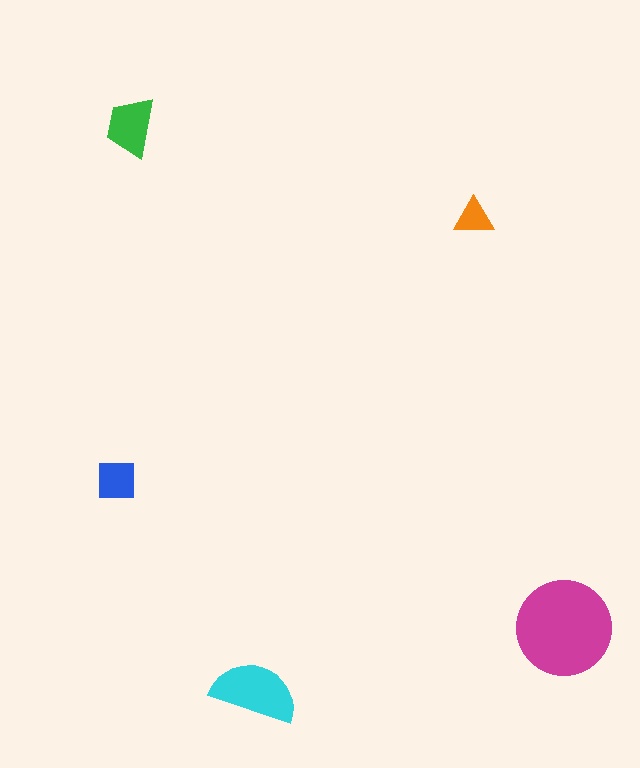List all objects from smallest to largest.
The orange triangle, the blue square, the green trapezoid, the cyan semicircle, the magenta circle.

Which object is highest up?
The green trapezoid is topmost.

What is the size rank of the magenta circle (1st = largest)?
1st.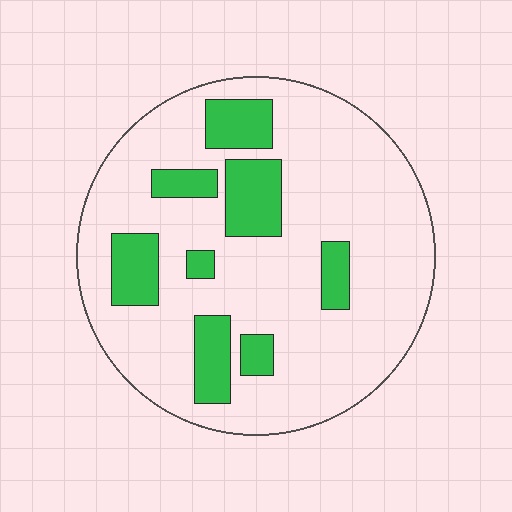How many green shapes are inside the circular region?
8.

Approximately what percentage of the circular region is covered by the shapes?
Approximately 20%.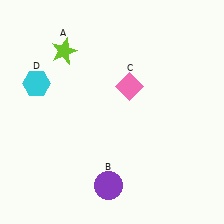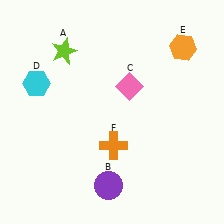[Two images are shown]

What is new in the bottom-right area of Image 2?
An orange cross (F) was added in the bottom-right area of Image 2.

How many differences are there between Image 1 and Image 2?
There are 2 differences between the two images.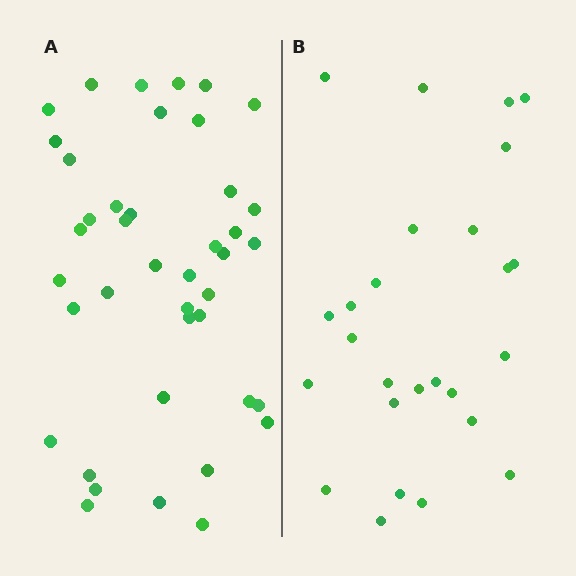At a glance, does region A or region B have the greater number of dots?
Region A (the left region) has more dots.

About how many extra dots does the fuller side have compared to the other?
Region A has approximately 15 more dots than region B.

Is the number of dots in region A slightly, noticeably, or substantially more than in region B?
Region A has substantially more. The ratio is roughly 1.6 to 1.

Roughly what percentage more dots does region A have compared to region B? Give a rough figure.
About 60% more.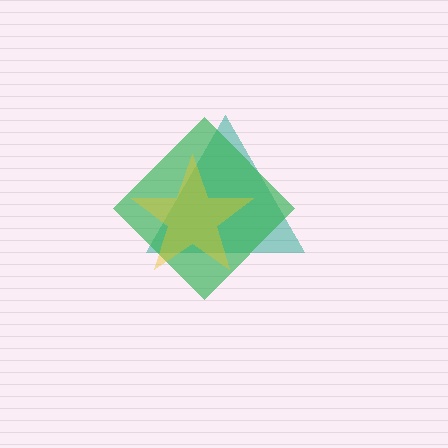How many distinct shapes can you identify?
There are 3 distinct shapes: a teal triangle, a green diamond, a yellow star.